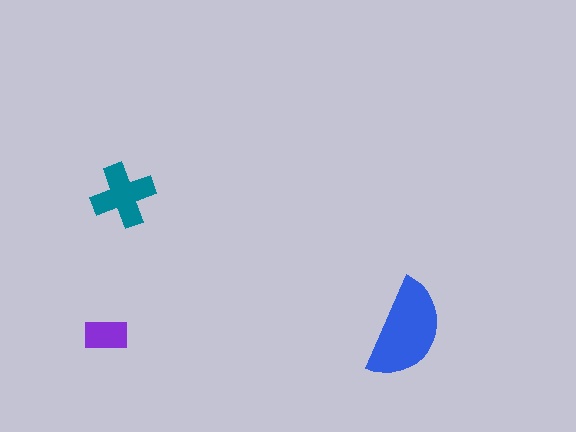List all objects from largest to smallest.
The blue semicircle, the teal cross, the purple rectangle.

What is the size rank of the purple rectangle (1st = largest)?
3rd.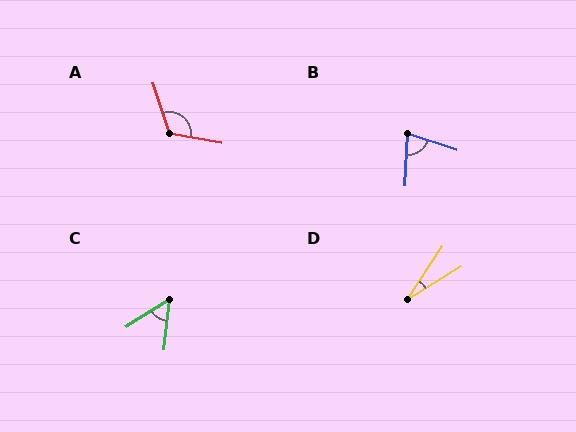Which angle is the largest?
A, at approximately 117 degrees.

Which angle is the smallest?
D, at approximately 25 degrees.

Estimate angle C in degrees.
Approximately 52 degrees.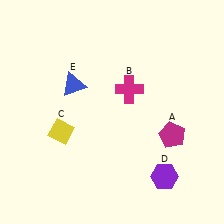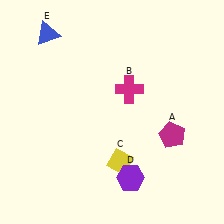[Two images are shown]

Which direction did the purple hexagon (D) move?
The purple hexagon (D) moved left.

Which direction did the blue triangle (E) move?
The blue triangle (E) moved up.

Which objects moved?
The objects that moved are: the yellow diamond (C), the purple hexagon (D), the blue triangle (E).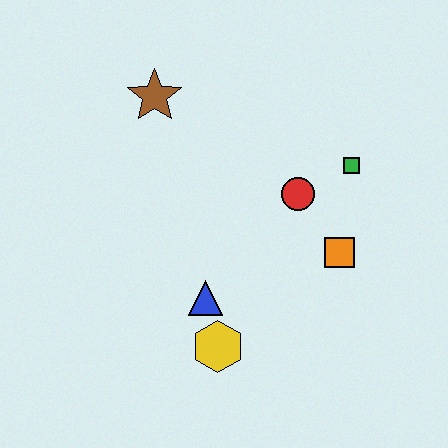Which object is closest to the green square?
The red circle is closest to the green square.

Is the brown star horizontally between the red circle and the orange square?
No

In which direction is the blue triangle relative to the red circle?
The blue triangle is below the red circle.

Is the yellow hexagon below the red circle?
Yes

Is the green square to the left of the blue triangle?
No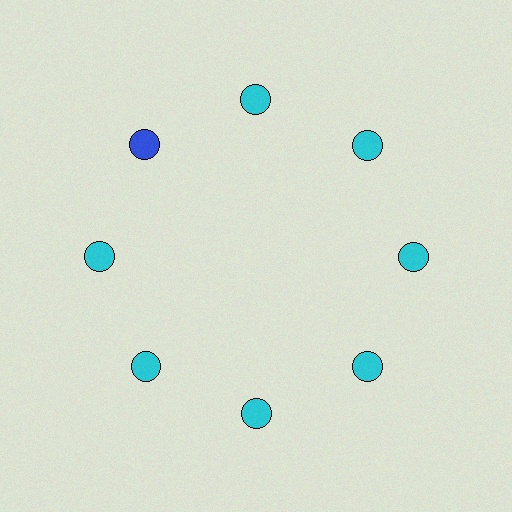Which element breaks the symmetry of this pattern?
The blue circle at roughly the 10 o'clock position breaks the symmetry. All other shapes are cyan circles.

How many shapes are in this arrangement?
There are 8 shapes arranged in a ring pattern.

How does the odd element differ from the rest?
It has a different color: blue instead of cyan.